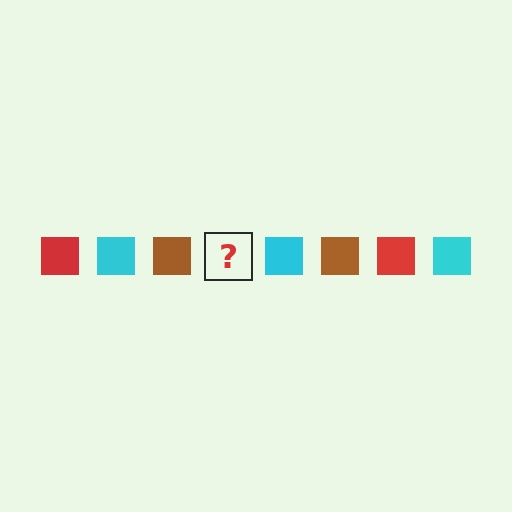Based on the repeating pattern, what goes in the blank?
The blank should be a red square.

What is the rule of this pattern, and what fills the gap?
The rule is that the pattern cycles through red, cyan, brown squares. The gap should be filled with a red square.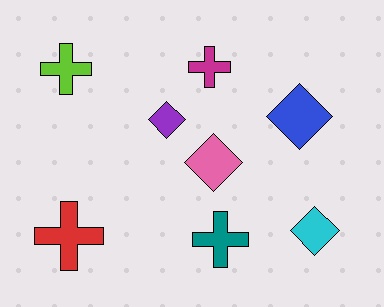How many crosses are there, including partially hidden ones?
There are 4 crosses.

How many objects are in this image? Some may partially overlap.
There are 8 objects.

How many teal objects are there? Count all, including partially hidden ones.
There is 1 teal object.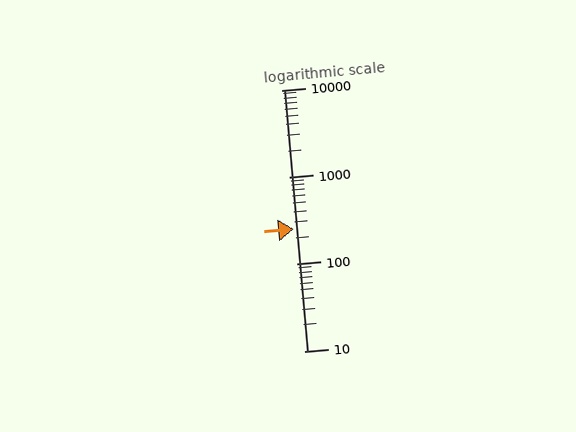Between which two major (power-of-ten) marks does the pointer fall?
The pointer is between 100 and 1000.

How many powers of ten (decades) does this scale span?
The scale spans 3 decades, from 10 to 10000.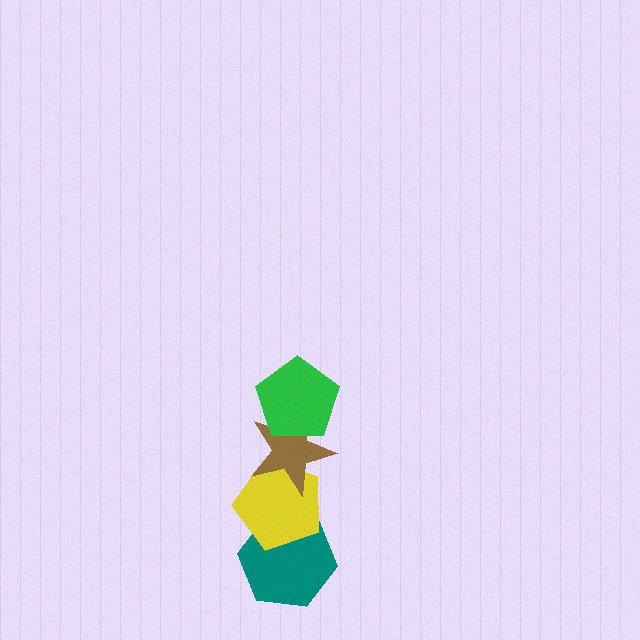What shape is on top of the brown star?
The green pentagon is on top of the brown star.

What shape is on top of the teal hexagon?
The yellow pentagon is on top of the teal hexagon.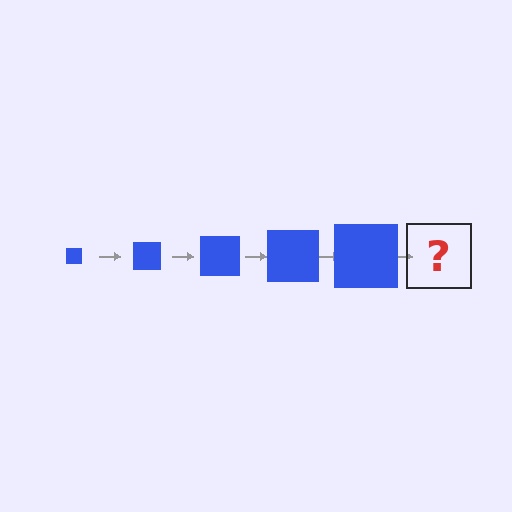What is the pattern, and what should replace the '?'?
The pattern is that the square gets progressively larger each step. The '?' should be a blue square, larger than the previous one.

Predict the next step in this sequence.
The next step is a blue square, larger than the previous one.